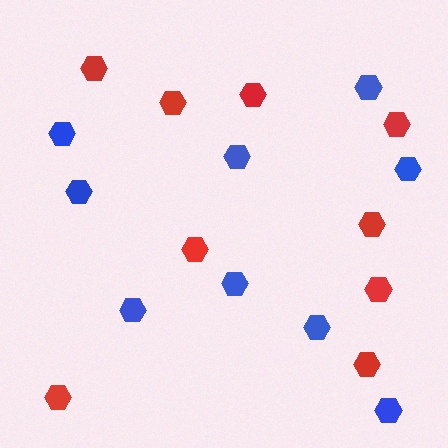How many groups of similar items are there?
There are 2 groups: one group of blue hexagons (9) and one group of red hexagons (9).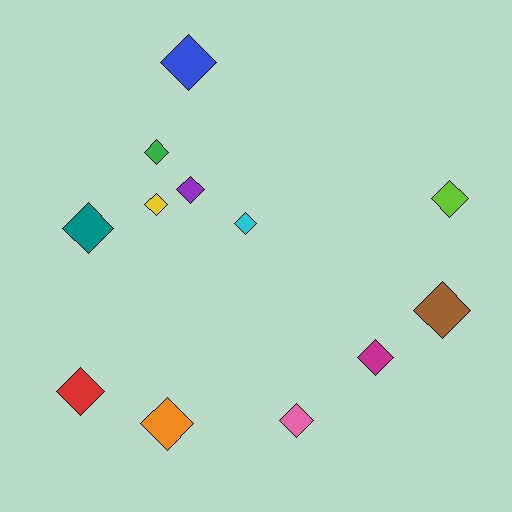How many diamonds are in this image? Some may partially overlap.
There are 12 diamonds.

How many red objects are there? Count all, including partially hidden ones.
There is 1 red object.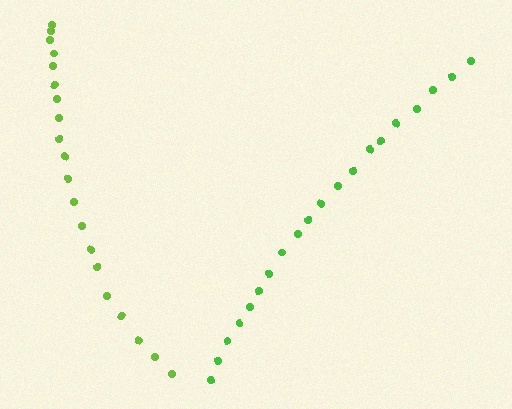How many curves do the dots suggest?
There are 2 distinct paths.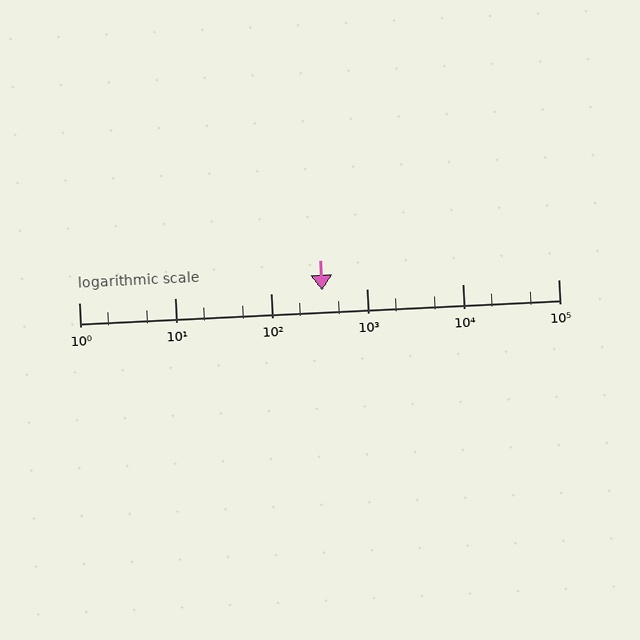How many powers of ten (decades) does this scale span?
The scale spans 5 decades, from 1 to 100000.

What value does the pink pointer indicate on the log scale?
The pointer indicates approximately 340.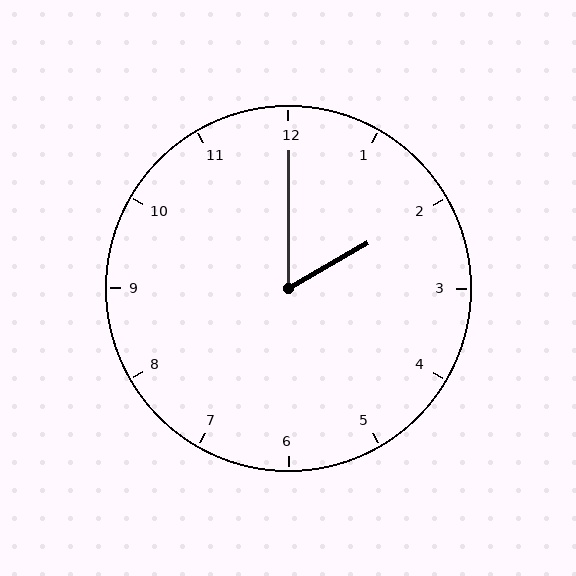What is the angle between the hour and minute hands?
Approximately 60 degrees.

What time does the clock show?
2:00.